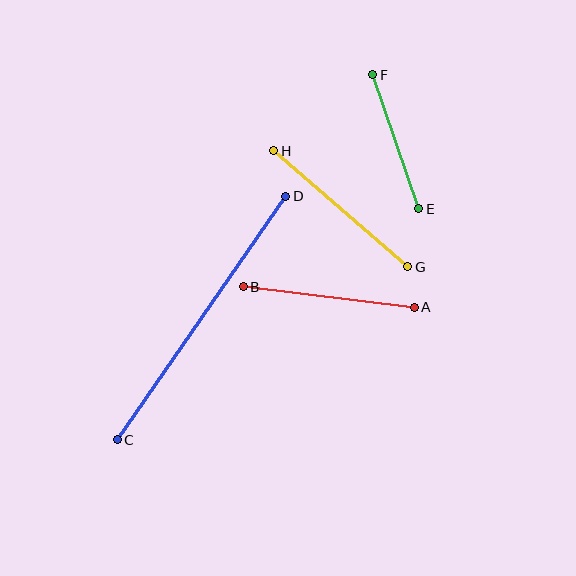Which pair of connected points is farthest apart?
Points C and D are farthest apart.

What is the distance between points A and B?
The distance is approximately 173 pixels.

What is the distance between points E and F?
The distance is approximately 142 pixels.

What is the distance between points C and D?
The distance is approximately 296 pixels.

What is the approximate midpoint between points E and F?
The midpoint is at approximately (396, 142) pixels.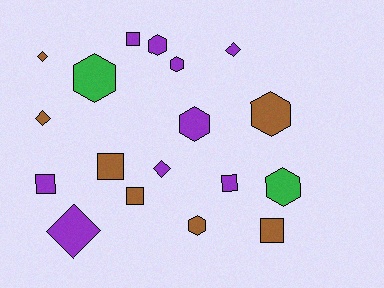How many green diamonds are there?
There are no green diamonds.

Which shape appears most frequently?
Hexagon, with 7 objects.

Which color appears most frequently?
Purple, with 9 objects.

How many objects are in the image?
There are 18 objects.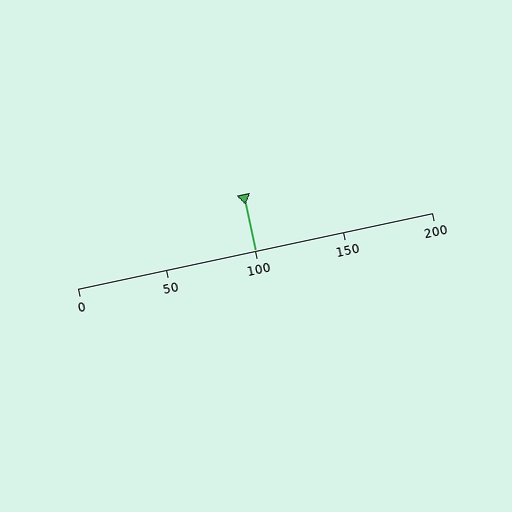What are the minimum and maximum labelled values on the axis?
The axis runs from 0 to 200.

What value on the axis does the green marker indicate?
The marker indicates approximately 100.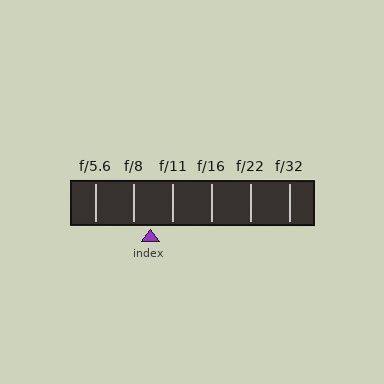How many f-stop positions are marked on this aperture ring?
There are 6 f-stop positions marked.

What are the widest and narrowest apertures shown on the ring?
The widest aperture shown is f/5.6 and the narrowest is f/32.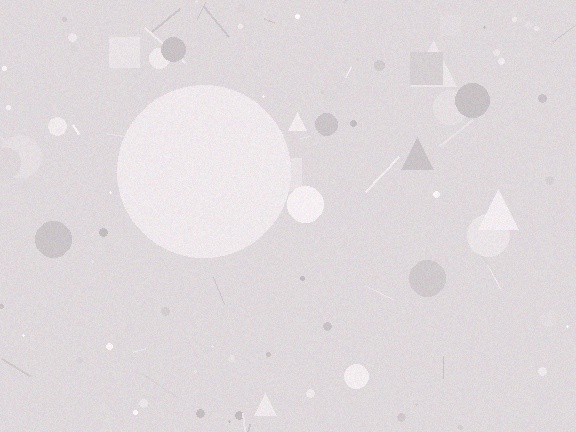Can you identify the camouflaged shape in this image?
The camouflaged shape is a circle.